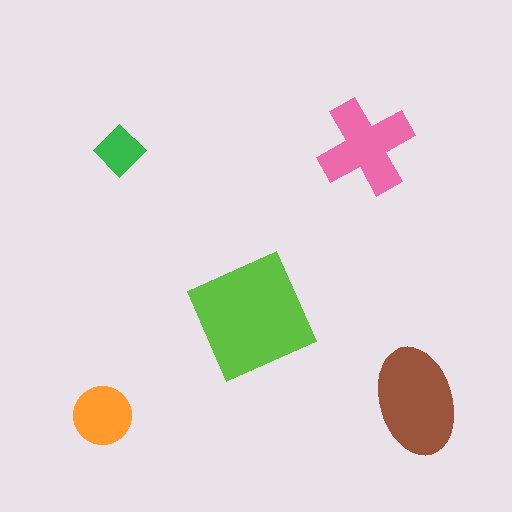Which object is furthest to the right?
The brown ellipse is rightmost.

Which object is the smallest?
The green diamond.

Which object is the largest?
The lime square.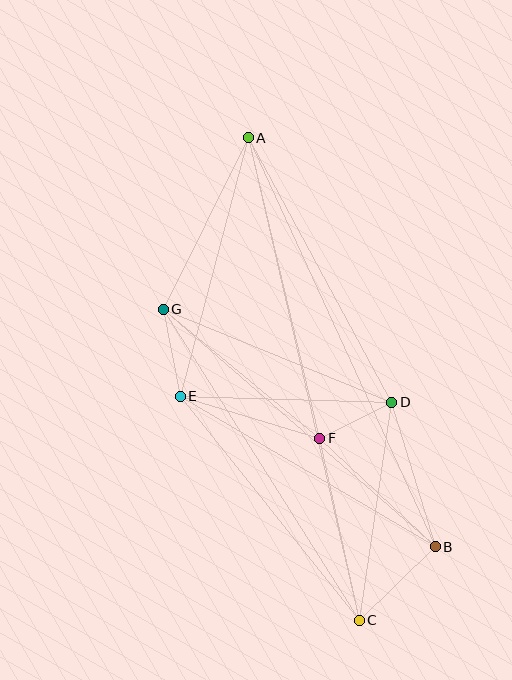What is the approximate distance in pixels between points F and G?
The distance between F and G is approximately 202 pixels.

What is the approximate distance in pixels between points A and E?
The distance between A and E is approximately 267 pixels.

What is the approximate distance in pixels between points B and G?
The distance between B and G is approximately 361 pixels.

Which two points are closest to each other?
Points D and F are closest to each other.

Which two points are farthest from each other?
Points A and C are farthest from each other.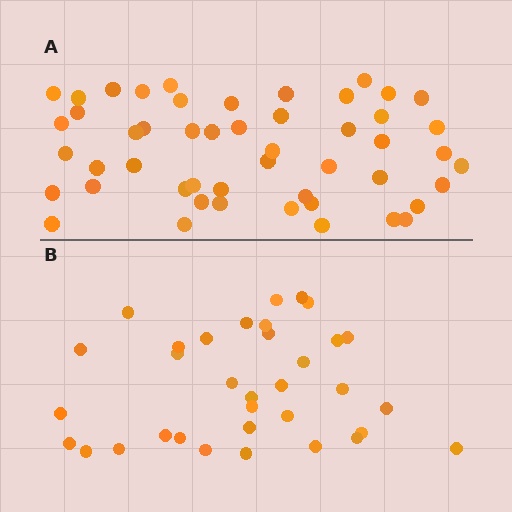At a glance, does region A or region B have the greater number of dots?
Region A (the top region) has more dots.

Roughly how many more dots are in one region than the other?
Region A has approximately 15 more dots than region B.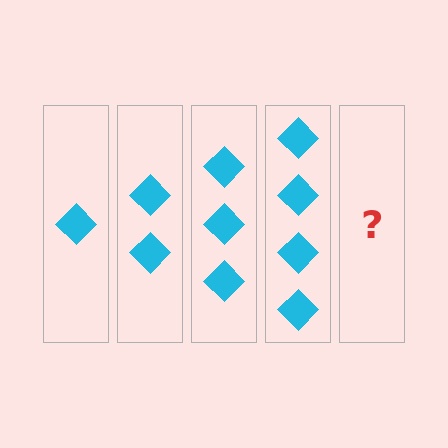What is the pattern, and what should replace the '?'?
The pattern is that each step adds one more diamond. The '?' should be 5 diamonds.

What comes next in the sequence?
The next element should be 5 diamonds.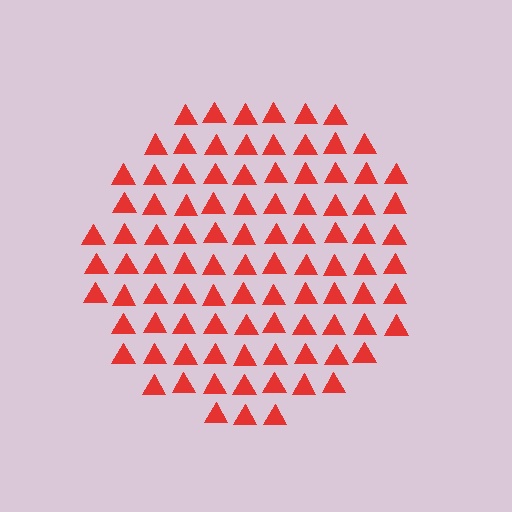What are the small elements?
The small elements are triangles.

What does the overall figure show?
The overall figure shows a circle.